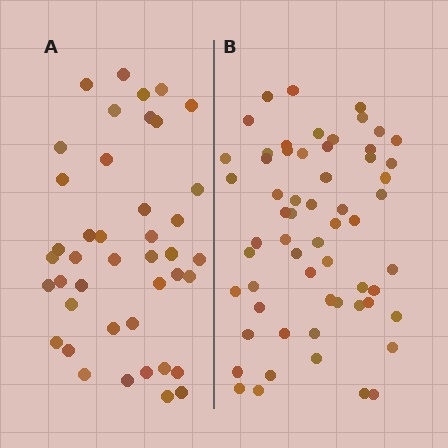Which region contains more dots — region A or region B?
Region B (the right region) has more dots.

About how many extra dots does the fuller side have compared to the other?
Region B has approximately 20 more dots than region A.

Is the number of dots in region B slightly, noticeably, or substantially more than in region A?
Region B has noticeably more, but not dramatically so. The ratio is roughly 1.4 to 1.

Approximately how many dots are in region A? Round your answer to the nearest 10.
About 40 dots. (The exact count is 42, which rounds to 40.)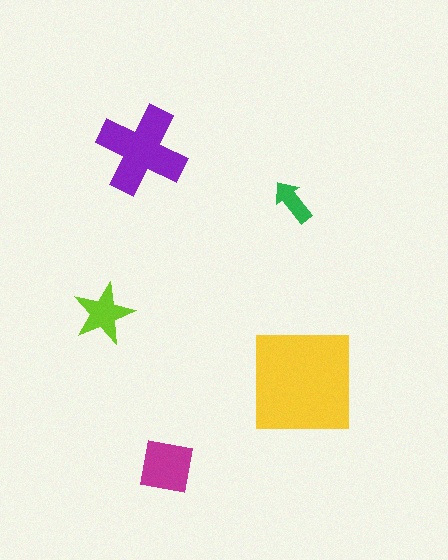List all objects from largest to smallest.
The yellow square, the purple cross, the magenta square, the lime star, the green arrow.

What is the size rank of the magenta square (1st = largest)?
3rd.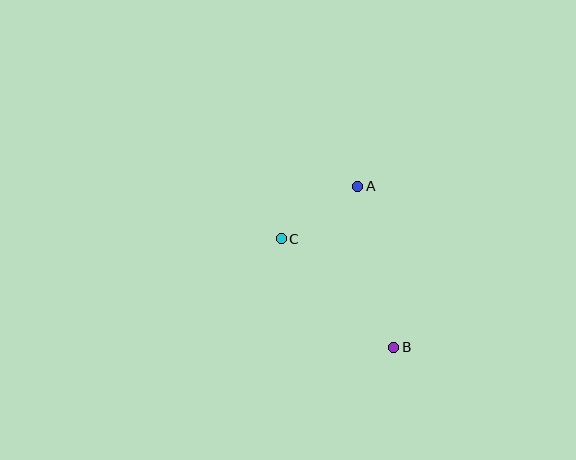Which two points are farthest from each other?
Points A and B are farthest from each other.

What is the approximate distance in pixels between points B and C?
The distance between B and C is approximately 156 pixels.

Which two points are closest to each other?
Points A and C are closest to each other.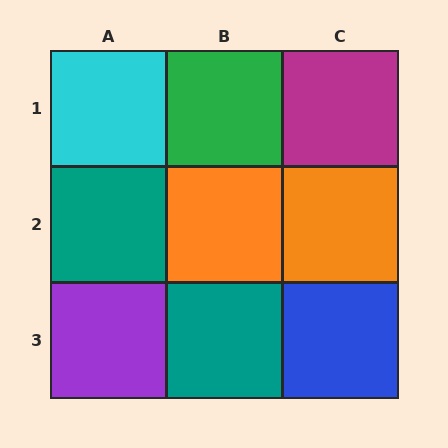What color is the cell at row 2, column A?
Teal.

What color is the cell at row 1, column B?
Green.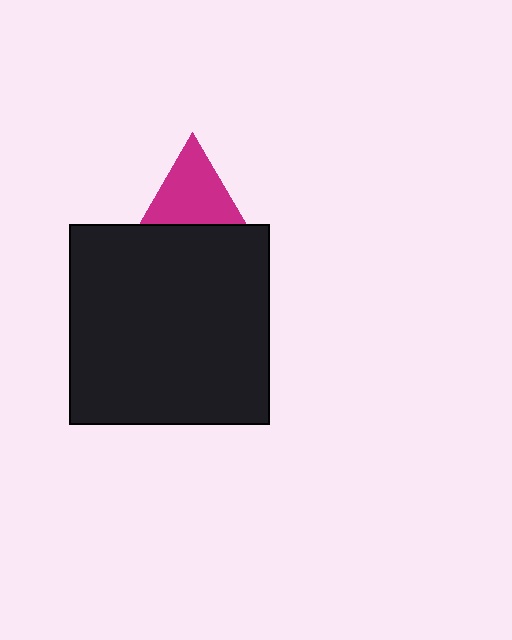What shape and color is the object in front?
The object in front is a black square.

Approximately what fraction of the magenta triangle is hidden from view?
Roughly 33% of the magenta triangle is hidden behind the black square.